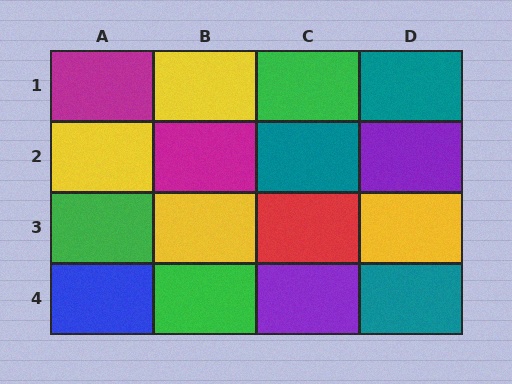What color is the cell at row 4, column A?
Blue.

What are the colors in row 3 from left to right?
Green, yellow, red, yellow.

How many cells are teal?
3 cells are teal.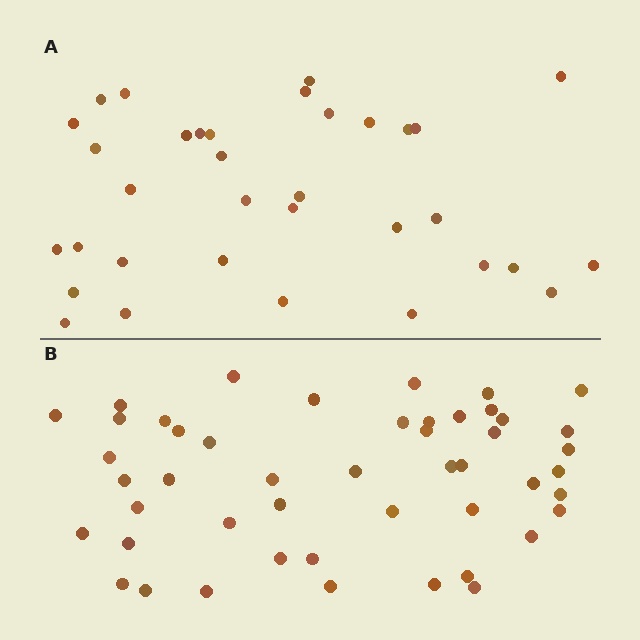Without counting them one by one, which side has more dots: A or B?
Region B (the bottom region) has more dots.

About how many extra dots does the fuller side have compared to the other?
Region B has approximately 15 more dots than region A.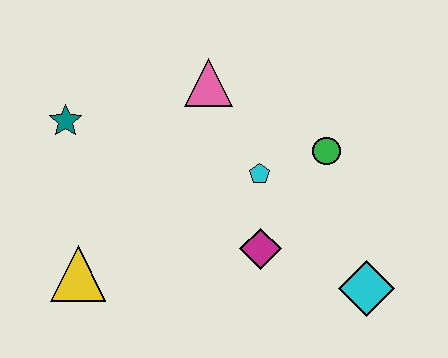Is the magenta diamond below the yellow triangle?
No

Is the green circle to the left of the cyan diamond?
Yes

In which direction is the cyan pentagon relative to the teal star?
The cyan pentagon is to the right of the teal star.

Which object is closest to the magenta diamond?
The cyan pentagon is closest to the magenta diamond.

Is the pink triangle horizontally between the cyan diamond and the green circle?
No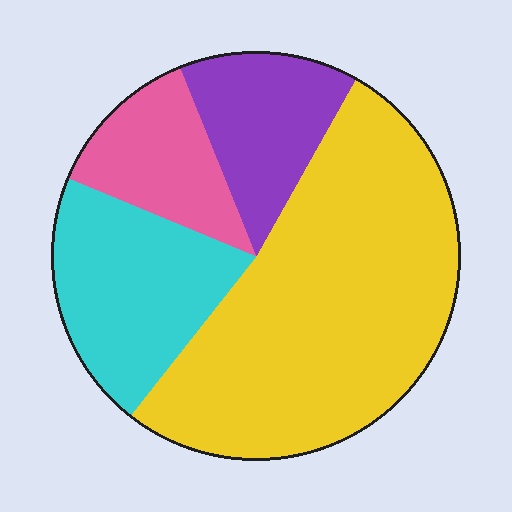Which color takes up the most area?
Yellow, at roughly 50%.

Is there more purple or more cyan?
Cyan.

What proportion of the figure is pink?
Pink covers roughly 15% of the figure.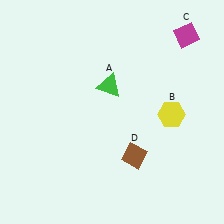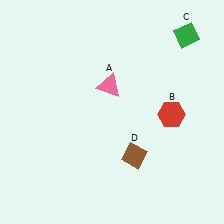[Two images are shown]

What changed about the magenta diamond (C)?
In Image 1, C is magenta. In Image 2, it changed to green.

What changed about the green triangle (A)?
In Image 1, A is green. In Image 2, it changed to pink.